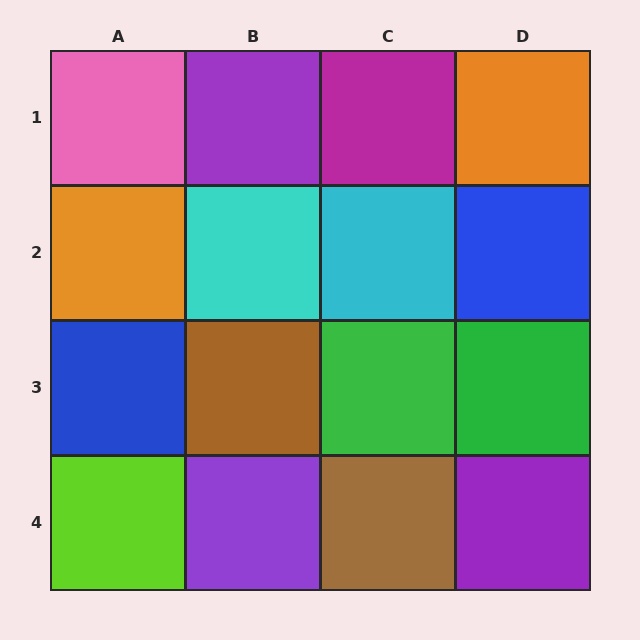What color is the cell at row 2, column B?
Cyan.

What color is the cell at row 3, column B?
Brown.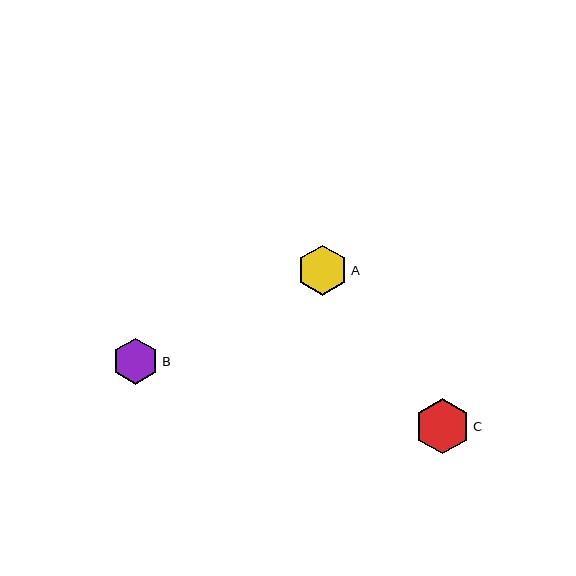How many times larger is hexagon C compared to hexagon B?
Hexagon C is approximately 1.2 times the size of hexagon B.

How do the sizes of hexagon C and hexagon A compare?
Hexagon C and hexagon A are approximately the same size.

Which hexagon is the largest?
Hexagon C is the largest with a size of approximately 55 pixels.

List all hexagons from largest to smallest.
From largest to smallest: C, A, B.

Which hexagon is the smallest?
Hexagon B is the smallest with a size of approximately 46 pixels.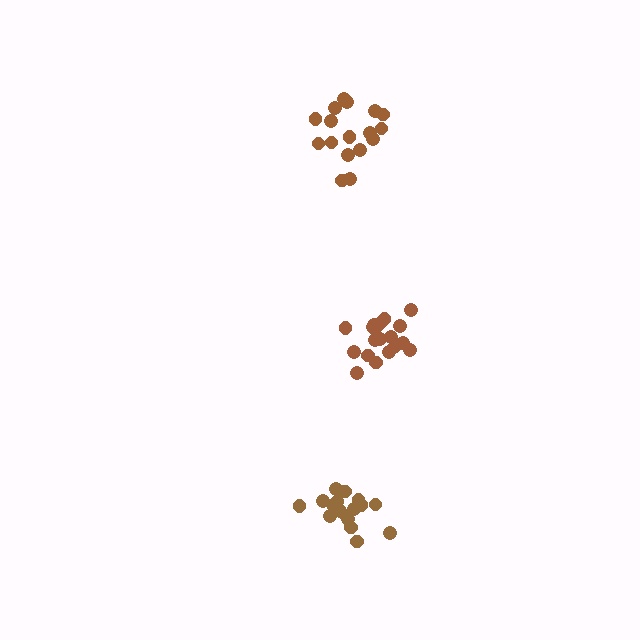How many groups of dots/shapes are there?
There are 3 groups.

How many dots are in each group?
Group 1: 18 dots, Group 2: 20 dots, Group 3: 17 dots (55 total).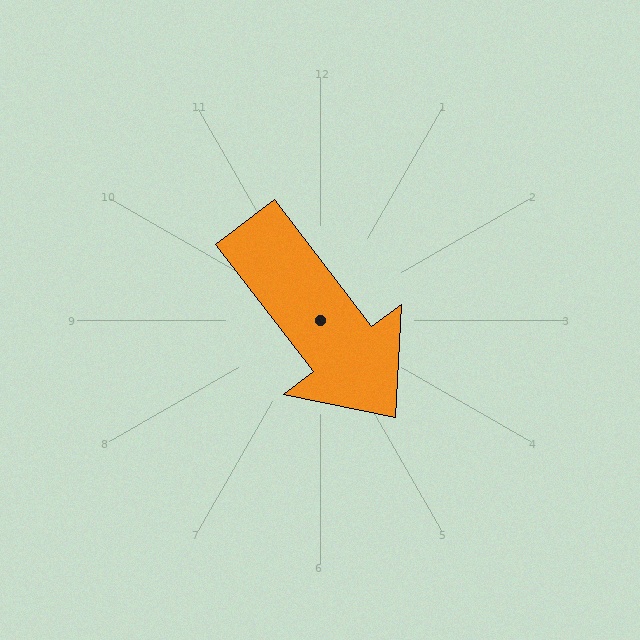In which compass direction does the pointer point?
Southeast.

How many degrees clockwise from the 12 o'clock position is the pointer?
Approximately 143 degrees.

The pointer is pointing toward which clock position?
Roughly 5 o'clock.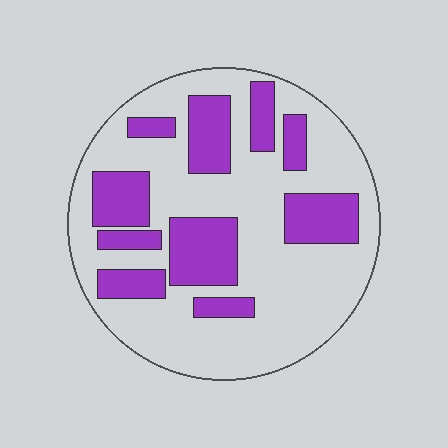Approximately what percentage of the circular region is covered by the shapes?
Approximately 30%.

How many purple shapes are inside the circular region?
10.